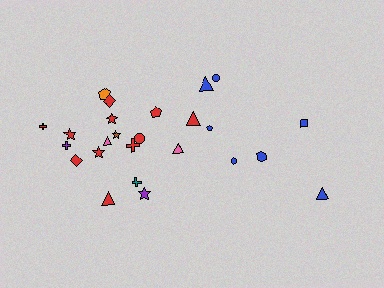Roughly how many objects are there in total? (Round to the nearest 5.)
Roughly 25 objects in total.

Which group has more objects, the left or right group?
The left group.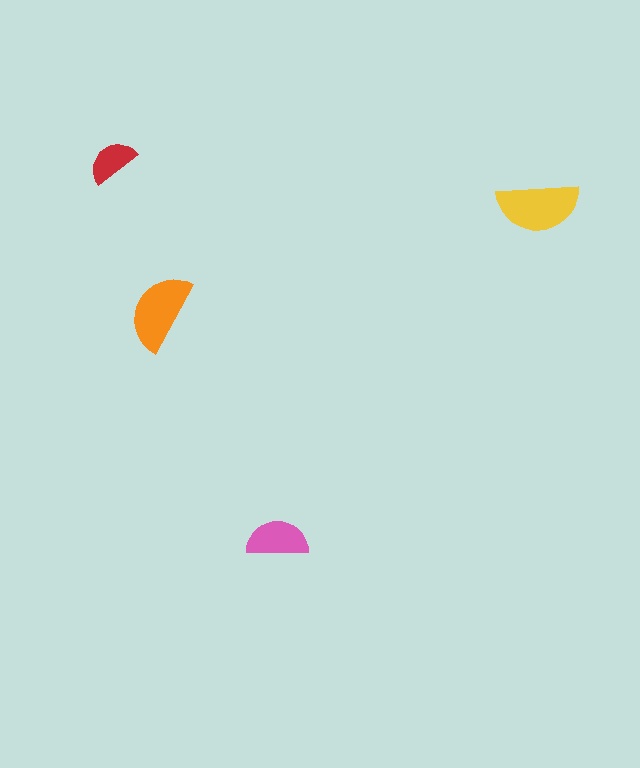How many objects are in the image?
There are 4 objects in the image.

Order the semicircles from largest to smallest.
the yellow one, the orange one, the pink one, the red one.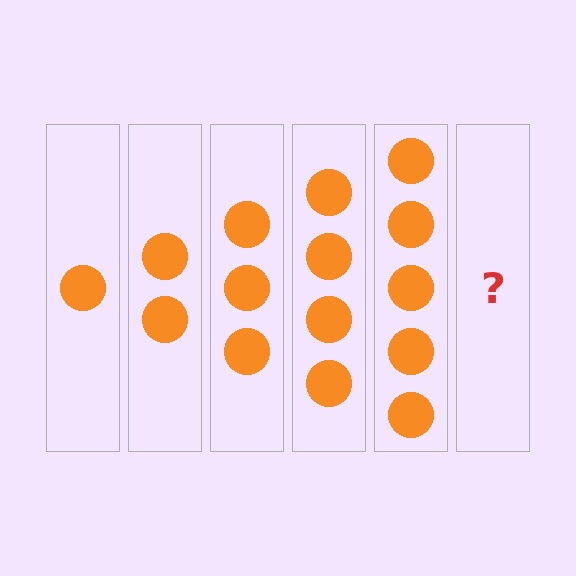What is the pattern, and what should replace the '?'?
The pattern is that each step adds one more circle. The '?' should be 6 circles.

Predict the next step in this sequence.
The next step is 6 circles.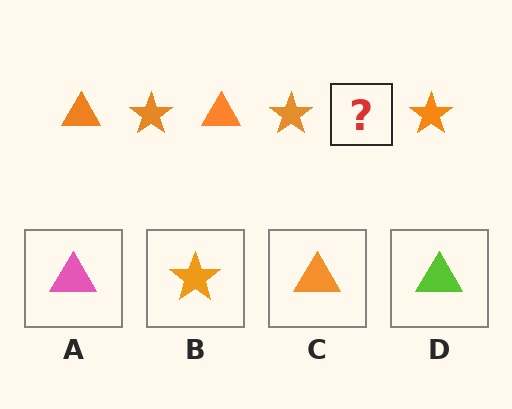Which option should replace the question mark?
Option C.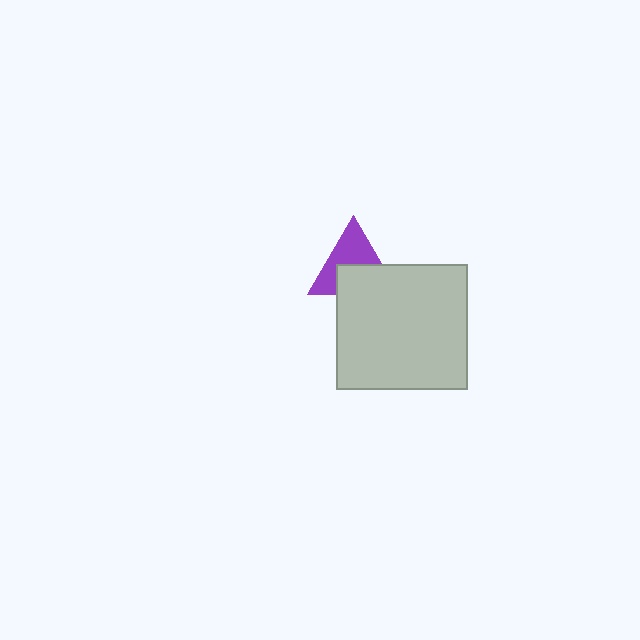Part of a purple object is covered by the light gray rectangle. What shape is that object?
It is a triangle.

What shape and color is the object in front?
The object in front is a light gray rectangle.